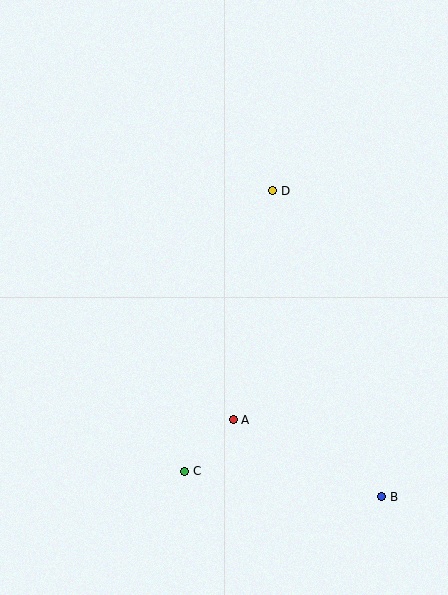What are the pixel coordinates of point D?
Point D is at (273, 191).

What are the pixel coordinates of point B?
Point B is at (382, 497).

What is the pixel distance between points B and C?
The distance between B and C is 199 pixels.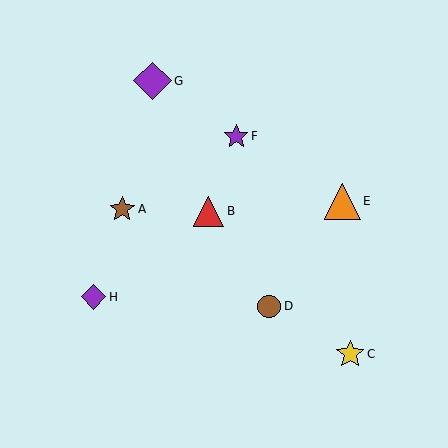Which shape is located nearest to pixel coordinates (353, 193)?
The orange triangle (labeled E) at (342, 201) is nearest to that location.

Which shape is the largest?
The purple diamond (labeled G) is the largest.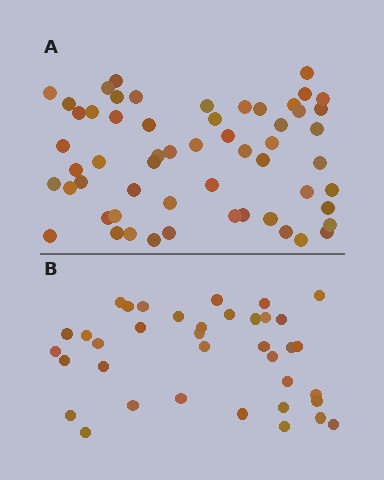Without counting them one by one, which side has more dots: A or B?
Region A (the top region) has more dots.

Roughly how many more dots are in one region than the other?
Region A has approximately 20 more dots than region B.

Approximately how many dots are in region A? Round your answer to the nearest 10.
About 60 dots. (The exact count is 57, which rounds to 60.)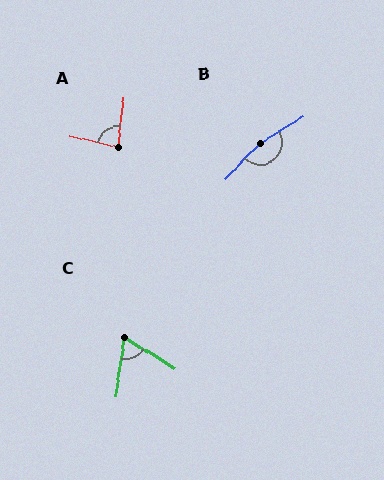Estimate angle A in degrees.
Approximately 84 degrees.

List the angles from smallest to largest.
C (67°), A (84°), B (165°).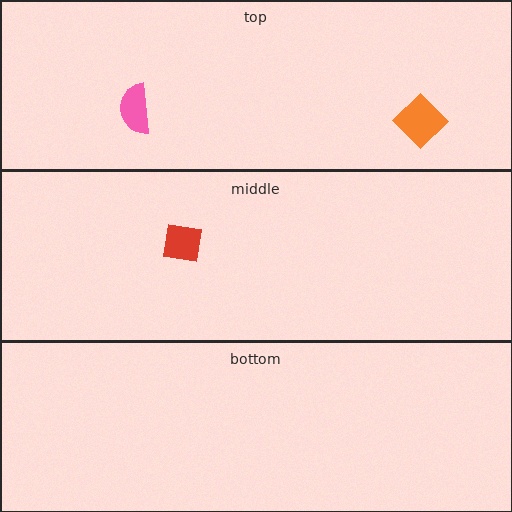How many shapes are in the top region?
2.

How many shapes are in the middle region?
1.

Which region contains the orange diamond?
The top region.